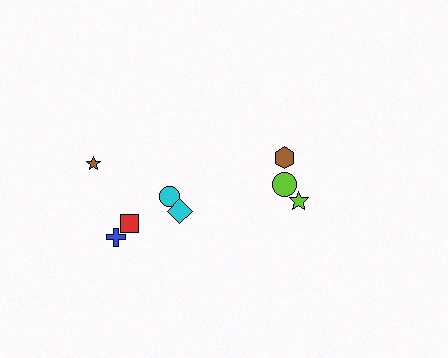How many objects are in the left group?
There are 5 objects.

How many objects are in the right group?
There are 3 objects.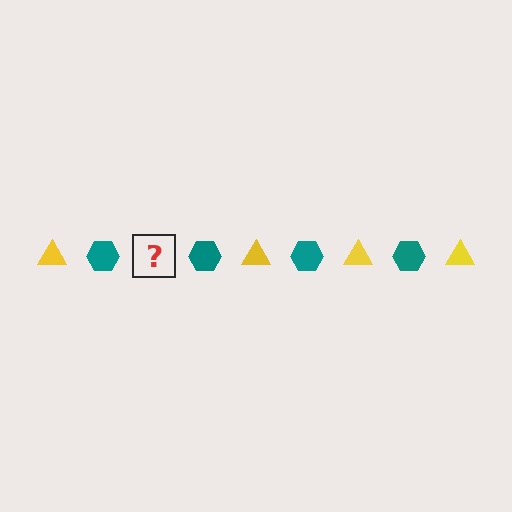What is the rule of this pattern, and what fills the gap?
The rule is that the pattern alternates between yellow triangle and teal hexagon. The gap should be filled with a yellow triangle.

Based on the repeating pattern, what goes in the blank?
The blank should be a yellow triangle.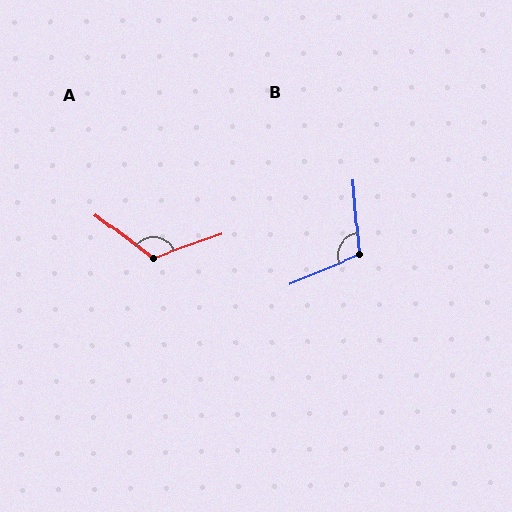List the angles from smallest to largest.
B (108°), A (123°).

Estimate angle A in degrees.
Approximately 123 degrees.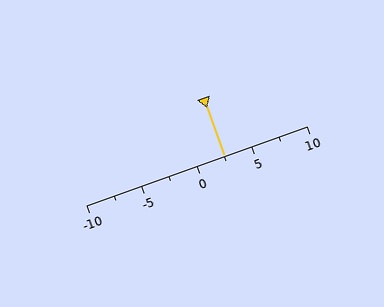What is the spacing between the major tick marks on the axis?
The major ticks are spaced 5 apart.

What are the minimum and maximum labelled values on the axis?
The axis runs from -10 to 10.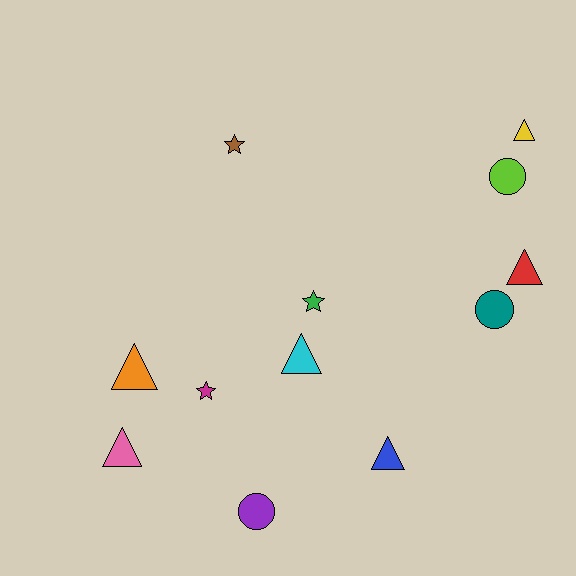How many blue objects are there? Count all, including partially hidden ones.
There is 1 blue object.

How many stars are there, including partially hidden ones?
There are 3 stars.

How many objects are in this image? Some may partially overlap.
There are 12 objects.